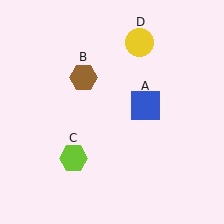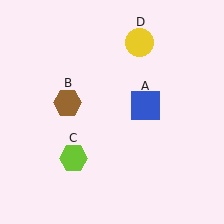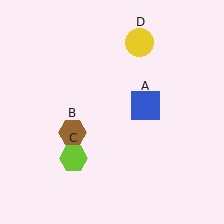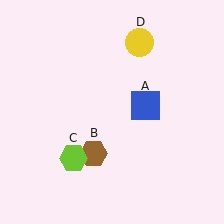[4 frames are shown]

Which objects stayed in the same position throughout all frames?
Blue square (object A) and lime hexagon (object C) and yellow circle (object D) remained stationary.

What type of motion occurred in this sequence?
The brown hexagon (object B) rotated counterclockwise around the center of the scene.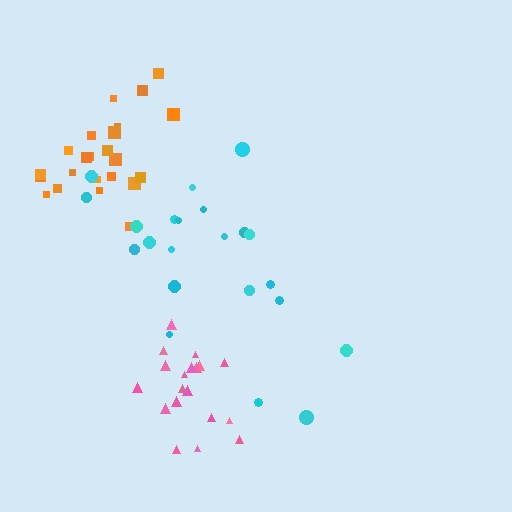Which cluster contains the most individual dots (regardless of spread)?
Orange (23).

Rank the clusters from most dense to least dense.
orange, pink, cyan.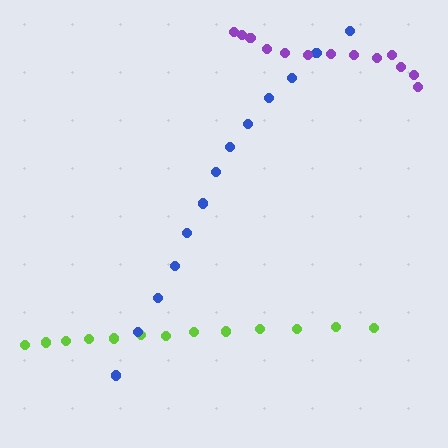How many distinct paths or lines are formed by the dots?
There are 3 distinct paths.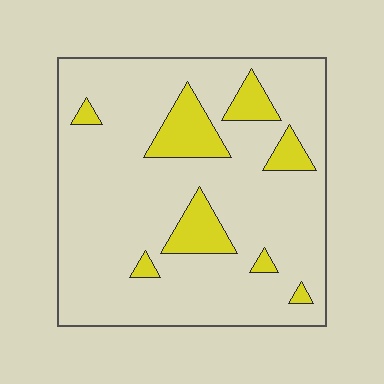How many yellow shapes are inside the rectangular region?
8.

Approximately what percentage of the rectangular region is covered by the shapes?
Approximately 15%.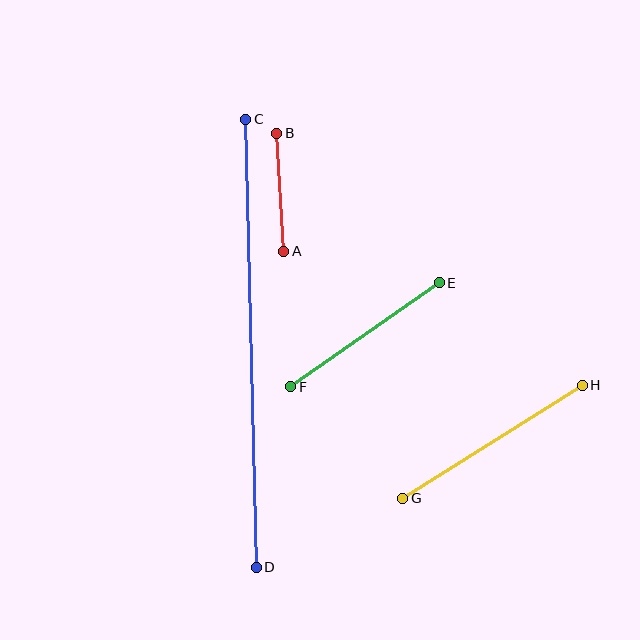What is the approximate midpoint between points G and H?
The midpoint is at approximately (492, 442) pixels.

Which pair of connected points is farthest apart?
Points C and D are farthest apart.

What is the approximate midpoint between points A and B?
The midpoint is at approximately (280, 192) pixels.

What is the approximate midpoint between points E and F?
The midpoint is at approximately (365, 335) pixels.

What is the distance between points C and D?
The distance is approximately 448 pixels.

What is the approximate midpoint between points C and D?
The midpoint is at approximately (251, 343) pixels.